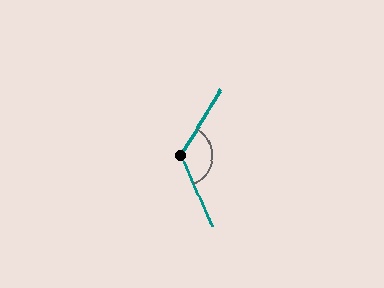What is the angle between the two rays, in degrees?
Approximately 125 degrees.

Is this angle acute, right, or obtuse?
It is obtuse.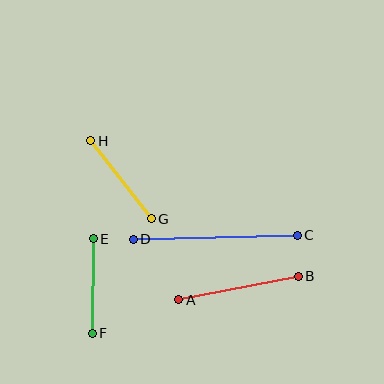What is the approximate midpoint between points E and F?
The midpoint is at approximately (93, 286) pixels.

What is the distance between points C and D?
The distance is approximately 164 pixels.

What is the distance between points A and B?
The distance is approximately 122 pixels.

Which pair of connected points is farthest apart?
Points C and D are farthest apart.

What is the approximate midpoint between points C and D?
The midpoint is at approximately (215, 237) pixels.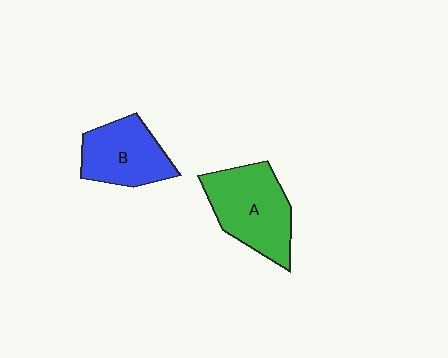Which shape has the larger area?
Shape A (green).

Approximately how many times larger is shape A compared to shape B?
Approximately 1.2 times.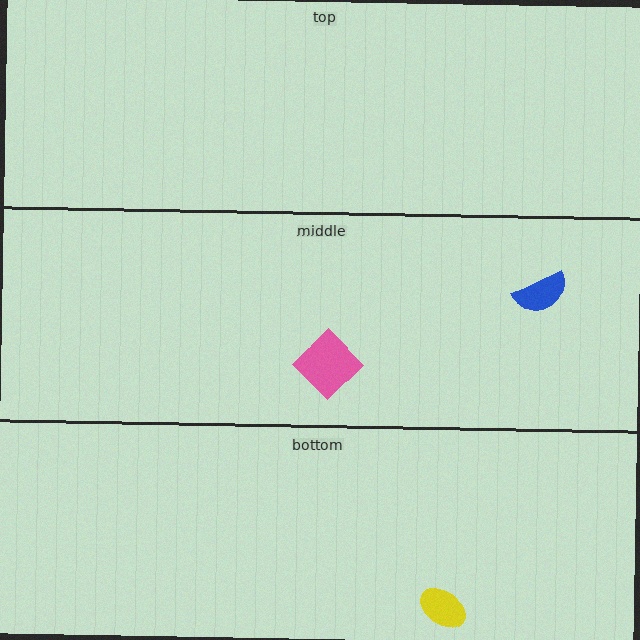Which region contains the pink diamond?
The middle region.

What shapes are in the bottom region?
The yellow ellipse.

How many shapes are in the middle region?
2.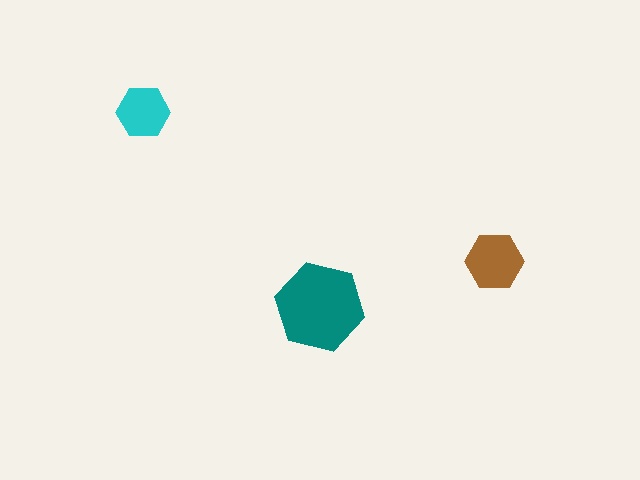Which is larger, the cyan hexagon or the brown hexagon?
The brown one.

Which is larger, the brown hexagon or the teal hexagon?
The teal one.